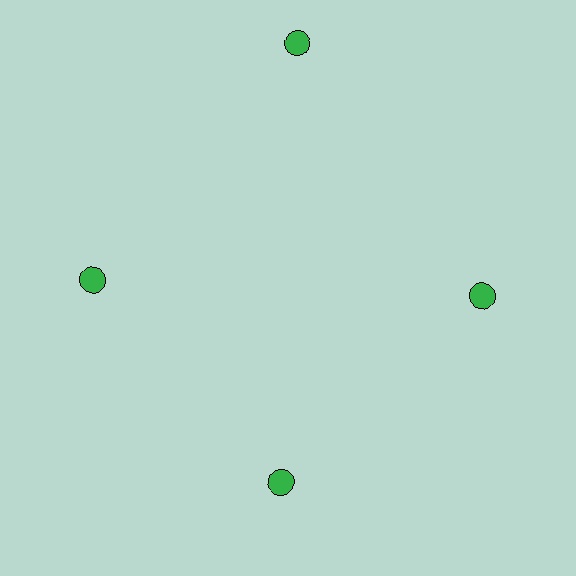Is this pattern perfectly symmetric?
No. The 4 green circles are arranged in a ring, but one element near the 12 o'clock position is pushed outward from the center, breaking the 4-fold rotational symmetry.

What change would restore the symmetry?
The symmetry would be restored by moving it inward, back onto the ring so that all 4 circles sit at equal angles and equal distance from the center.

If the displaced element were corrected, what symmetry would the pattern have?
It would have 4-fold rotational symmetry — the pattern would map onto itself every 90 degrees.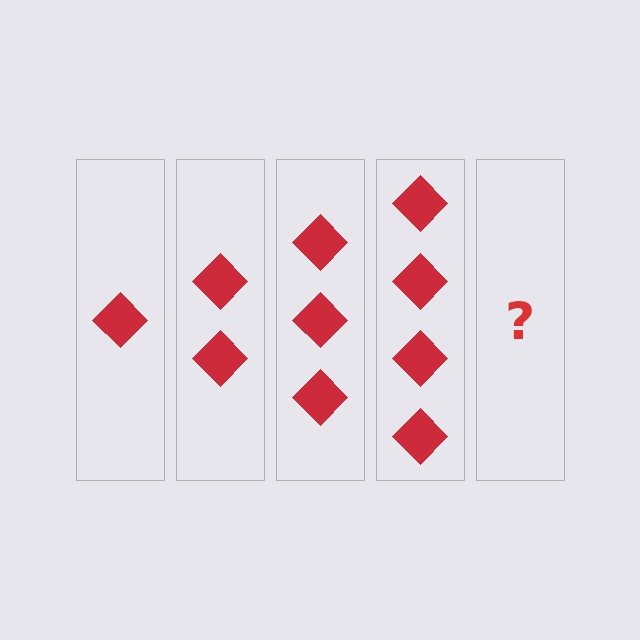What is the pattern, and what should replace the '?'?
The pattern is that each step adds one more diamond. The '?' should be 5 diamonds.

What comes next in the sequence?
The next element should be 5 diamonds.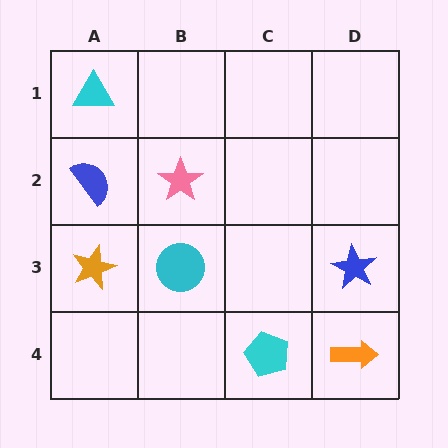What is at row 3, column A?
An orange star.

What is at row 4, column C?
A cyan pentagon.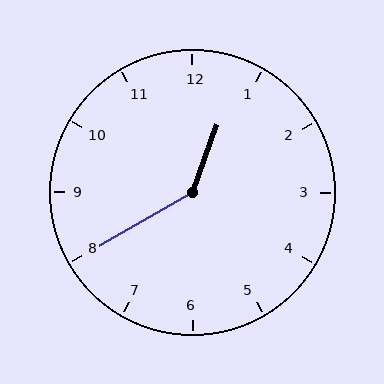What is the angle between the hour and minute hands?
Approximately 140 degrees.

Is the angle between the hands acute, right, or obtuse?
It is obtuse.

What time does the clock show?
12:40.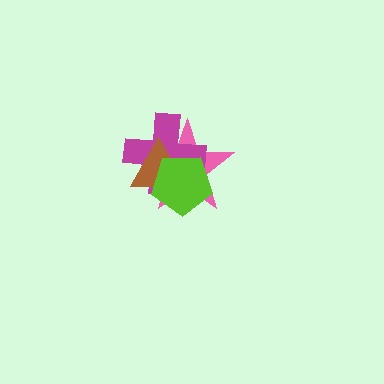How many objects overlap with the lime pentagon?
3 objects overlap with the lime pentagon.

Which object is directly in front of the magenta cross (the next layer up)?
The brown triangle is directly in front of the magenta cross.